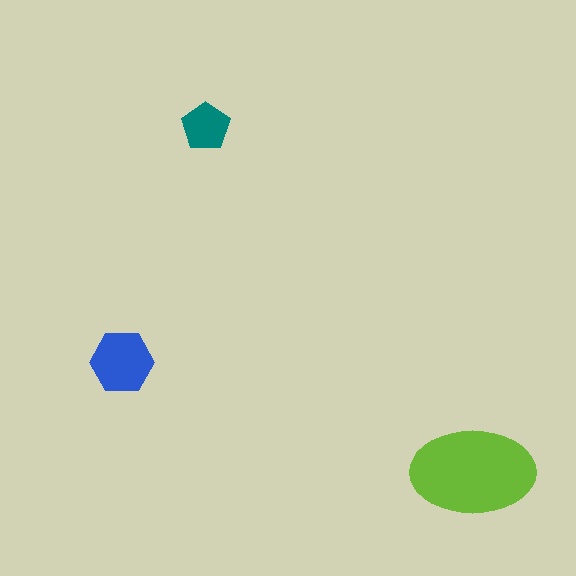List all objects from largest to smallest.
The lime ellipse, the blue hexagon, the teal pentagon.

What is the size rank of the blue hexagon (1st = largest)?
2nd.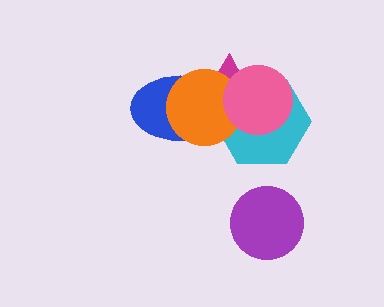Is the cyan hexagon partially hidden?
Yes, it is partially covered by another shape.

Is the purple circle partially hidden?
No, no other shape covers it.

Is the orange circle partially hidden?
Yes, it is partially covered by another shape.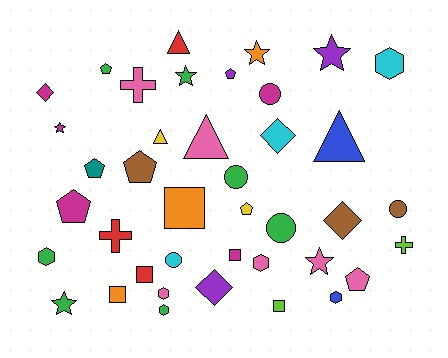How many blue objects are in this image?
There are 2 blue objects.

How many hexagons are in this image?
There are 6 hexagons.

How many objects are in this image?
There are 40 objects.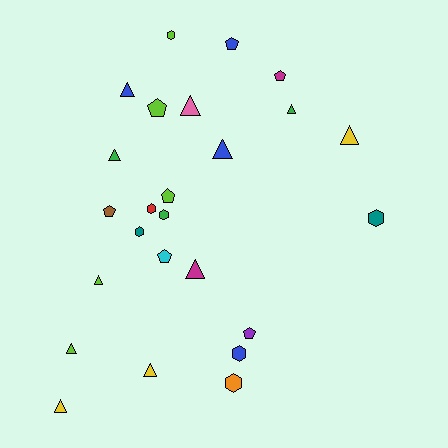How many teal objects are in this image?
There are 2 teal objects.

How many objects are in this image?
There are 25 objects.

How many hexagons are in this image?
There are 7 hexagons.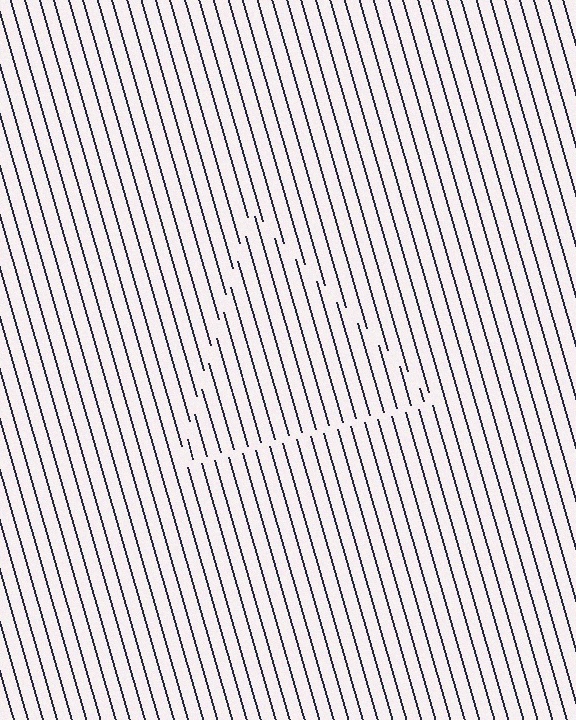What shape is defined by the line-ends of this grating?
An illusory triangle. The interior of the shape contains the same grating, shifted by half a period — the contour is defined by the phase discontinuity where line-ends from the inner and outer gratings abut.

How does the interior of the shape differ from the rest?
The interior of the shape contains the same grating, shifted by half a period — the contour is defined by the phase discontinuity where line-ends from the inner and outer gratings abut.